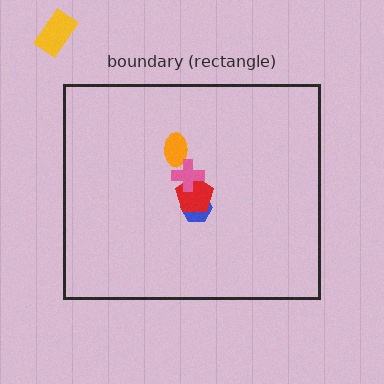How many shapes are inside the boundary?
4 inside, 1 outside.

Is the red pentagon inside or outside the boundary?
Inside.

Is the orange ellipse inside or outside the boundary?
Inside.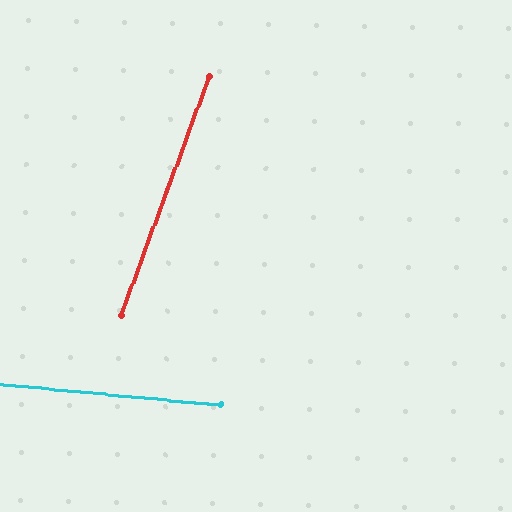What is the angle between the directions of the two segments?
Approximately 75 degrees.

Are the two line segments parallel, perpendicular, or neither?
Neither parallel nor perpendicular — they differ by about 75°.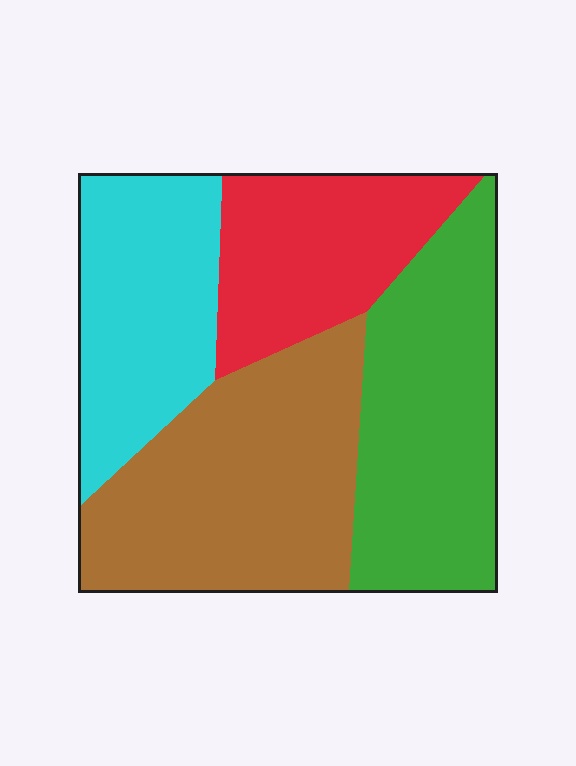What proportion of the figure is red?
Red covers 19% of the figure.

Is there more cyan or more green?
Green.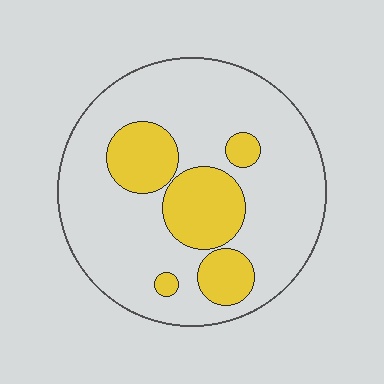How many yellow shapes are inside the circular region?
5.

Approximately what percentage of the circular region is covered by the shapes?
Approximately 25%.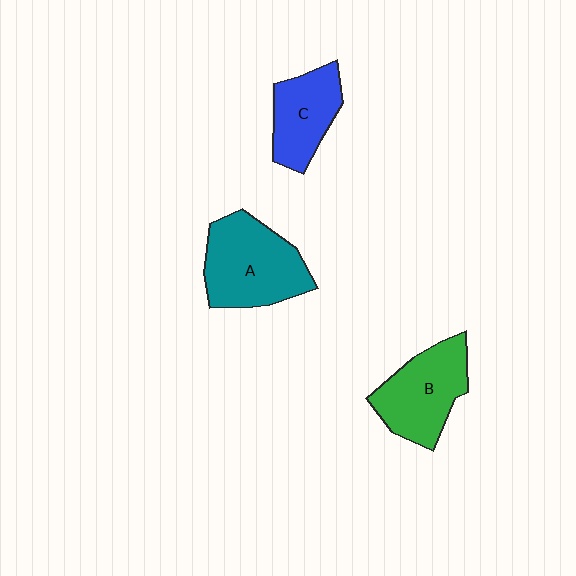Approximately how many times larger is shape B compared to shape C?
Approximately 1.3 times.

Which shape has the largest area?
Shape A (teal).